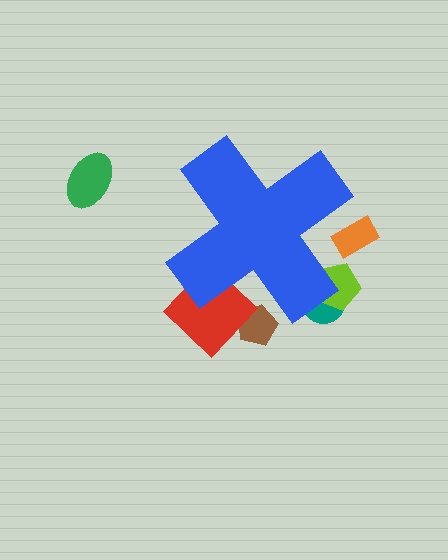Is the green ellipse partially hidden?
No, the green ellipse is fully visible.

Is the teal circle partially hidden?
Yes, the teal circle is partially hidden behind the blue cross.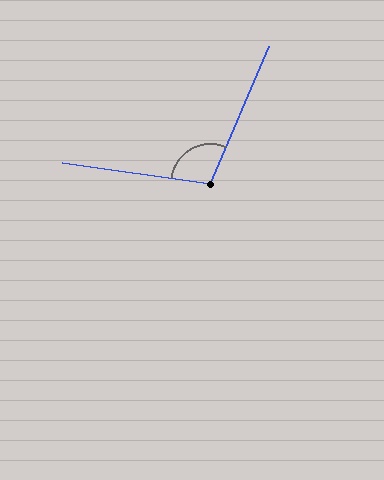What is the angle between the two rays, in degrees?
Approximately 105 degrees.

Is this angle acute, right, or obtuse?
It is obtuse.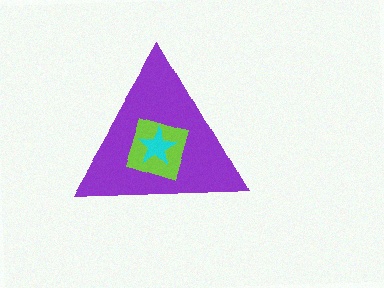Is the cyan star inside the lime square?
Yes.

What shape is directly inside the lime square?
The cyan star.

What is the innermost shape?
The cyan star.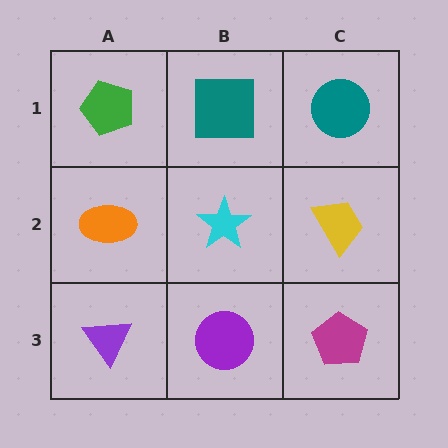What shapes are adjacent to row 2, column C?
A teal circle (row 1, column C), a magenta pentagon (row 3, column C), a cyan star (row 2, column B).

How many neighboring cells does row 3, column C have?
2.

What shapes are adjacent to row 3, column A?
An orange ellipse (row 2, column A), a purple circle (row 3, column B).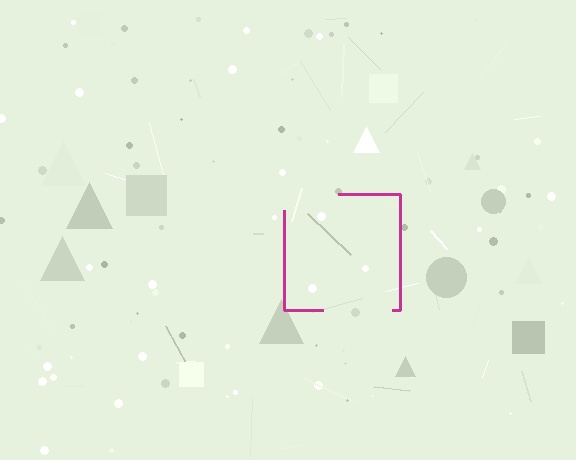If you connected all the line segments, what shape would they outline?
They would outline a square.